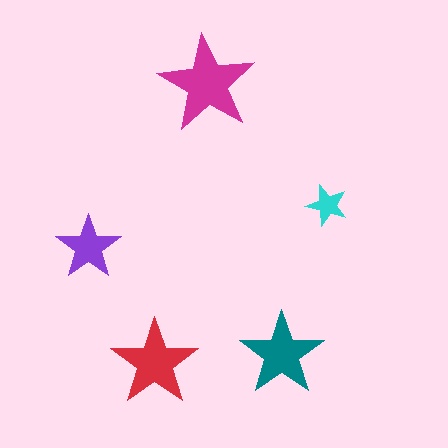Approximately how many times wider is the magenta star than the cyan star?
About 2.5 times wider.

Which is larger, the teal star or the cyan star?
The teal one.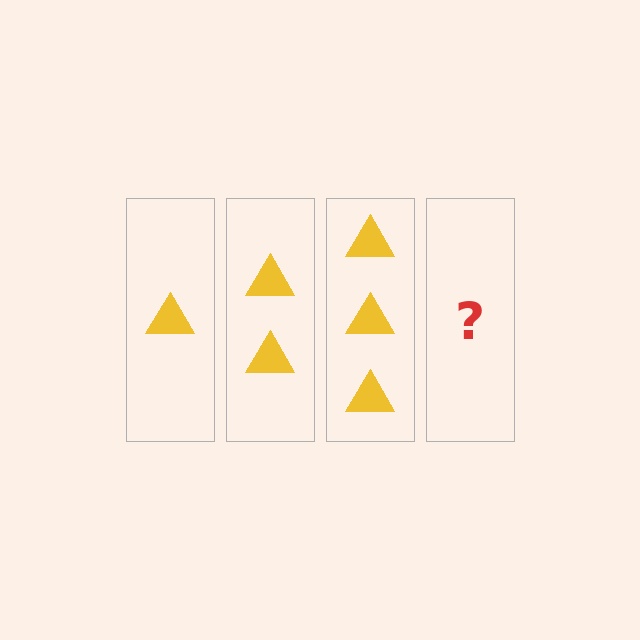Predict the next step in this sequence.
The next step is 4 triangles.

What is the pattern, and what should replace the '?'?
The pattern is that each step adds one more triangle. The '?' should be 4 triangles.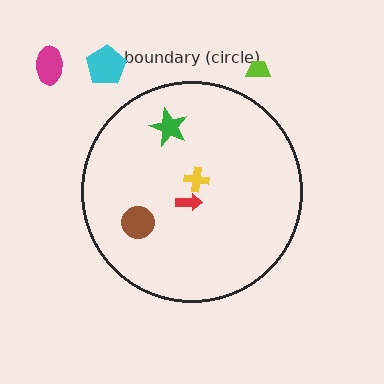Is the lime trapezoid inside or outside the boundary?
Outside.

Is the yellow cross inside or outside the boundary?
Inside.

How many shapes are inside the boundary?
4 inside, 3 outside.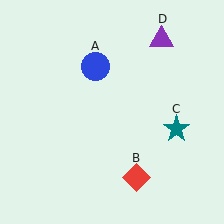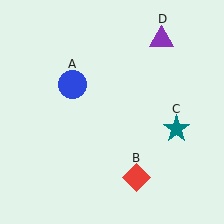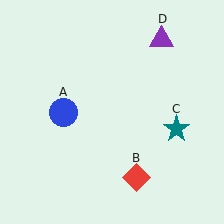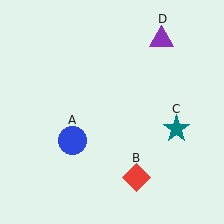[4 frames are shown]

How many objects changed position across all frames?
1 object changed position: blue circle (object A).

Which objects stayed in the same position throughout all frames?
Red diamond (object B) and teal star (object C) and purple triangle (object D) remained stationary.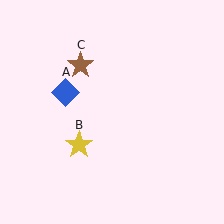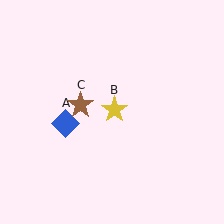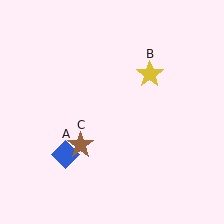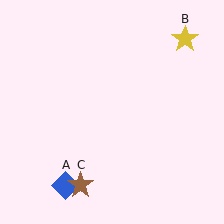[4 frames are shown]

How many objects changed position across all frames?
3 objects changed position: blue diamond (object A), yellow star (object B), brown star (object C).